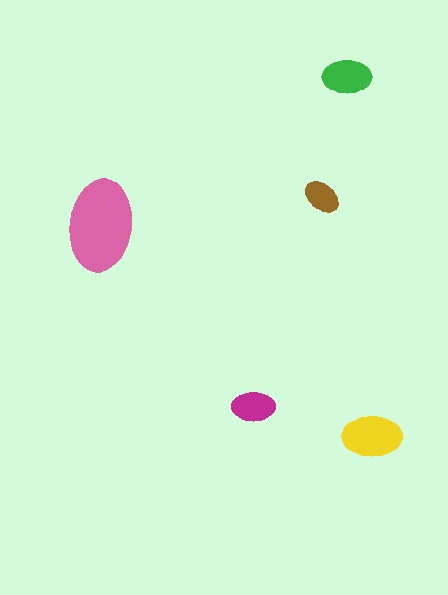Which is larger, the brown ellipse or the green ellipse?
The green one.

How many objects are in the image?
There are 5 objects in the image.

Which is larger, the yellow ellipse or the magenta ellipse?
The yellow one.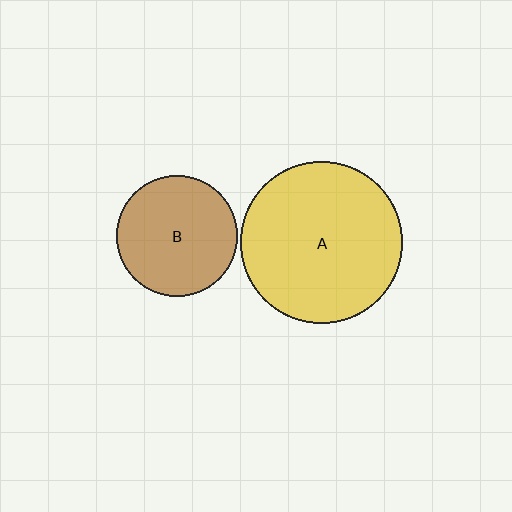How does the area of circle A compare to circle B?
Approximately 1.8 times.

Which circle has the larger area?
Circle A (yellow).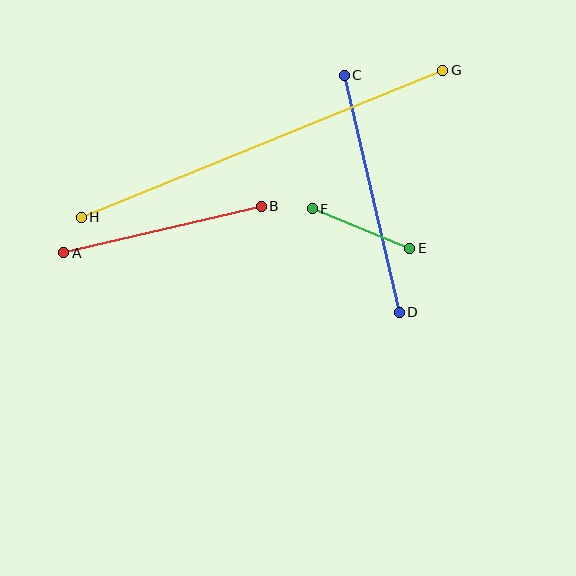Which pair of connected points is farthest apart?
Points G and H are farthest apart.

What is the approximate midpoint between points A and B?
The midpoint is at approximately (162, 230) pixels.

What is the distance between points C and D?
The distance is approximately 243 pixels.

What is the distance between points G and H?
The distance is approximately 390 pixels.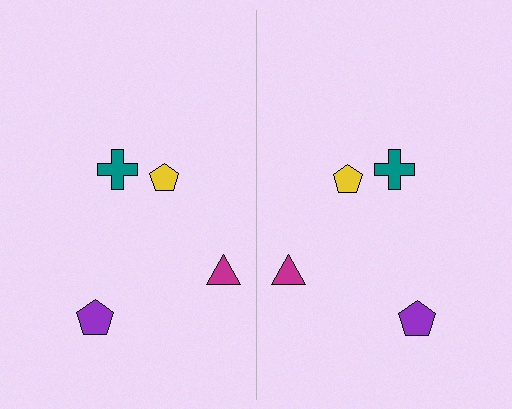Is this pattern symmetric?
Yes, this pattern has bilateral (reflection) symmetry.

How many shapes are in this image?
There are 8 shapes in this image.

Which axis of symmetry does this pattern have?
The pattern has a vertical axis of symmetry running through the center of the image.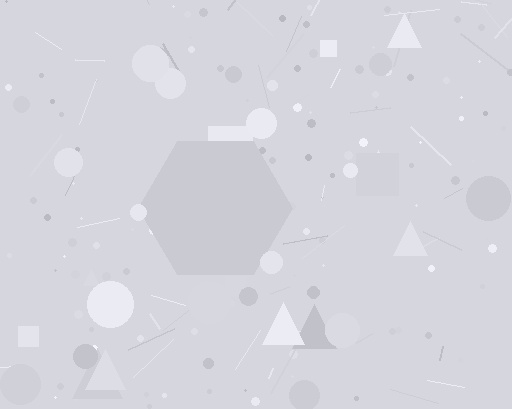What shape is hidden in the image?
A hexagon is hidden in the image.